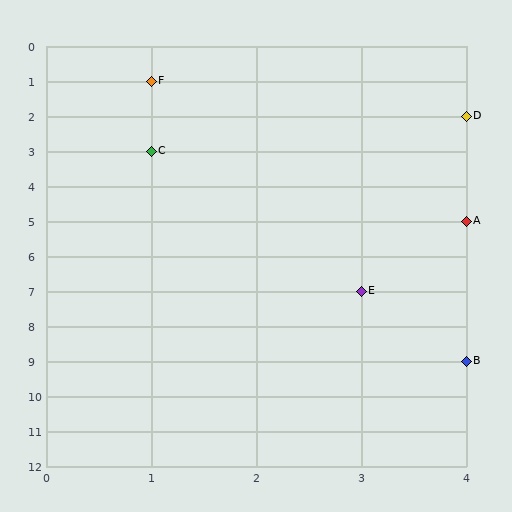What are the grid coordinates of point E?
Point E is at grid coordinates (3, 7).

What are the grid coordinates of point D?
Point D is at grid coordinates (4, 2).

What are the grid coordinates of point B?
Point B is at grid coordinates (4, 9).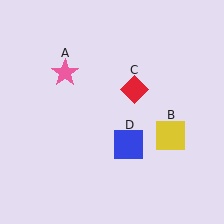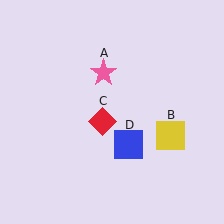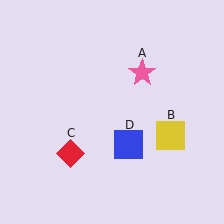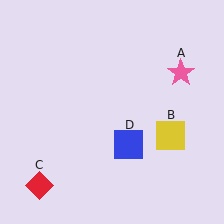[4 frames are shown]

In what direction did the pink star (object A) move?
The pink star (object A) moved right.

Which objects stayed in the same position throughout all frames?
Yellow square (object B) and blue square (object D) remained stationary.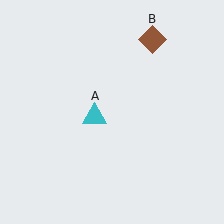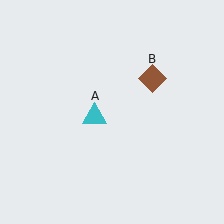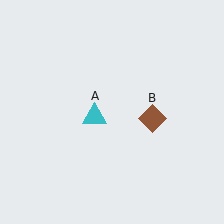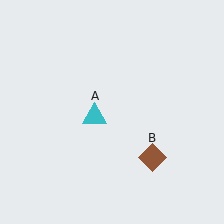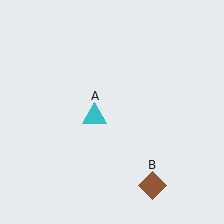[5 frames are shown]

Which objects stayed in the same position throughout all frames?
Cyan triangle (object A) remained stationary.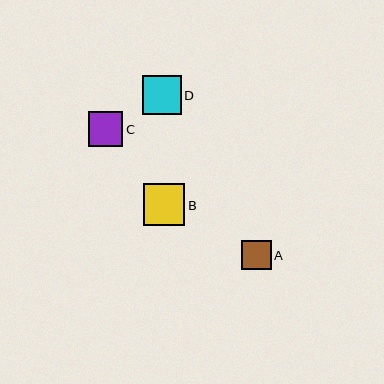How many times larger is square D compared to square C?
Square D is approximately 1.1 times the size of square C.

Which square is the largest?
Square B is the largest with a size of approximately 42 pixels.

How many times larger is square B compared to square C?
Square B is approximately 1.2 times the size of square C.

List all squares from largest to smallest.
From largest to smallest: B, D, C, A.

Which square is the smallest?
Square A is the smallest with a size of approximately 30 pixels.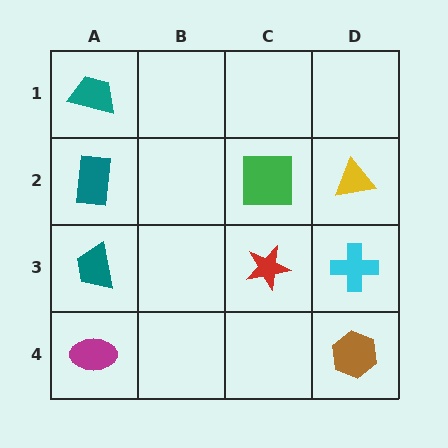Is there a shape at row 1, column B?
No, that cell is empty.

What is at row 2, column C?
A green square.